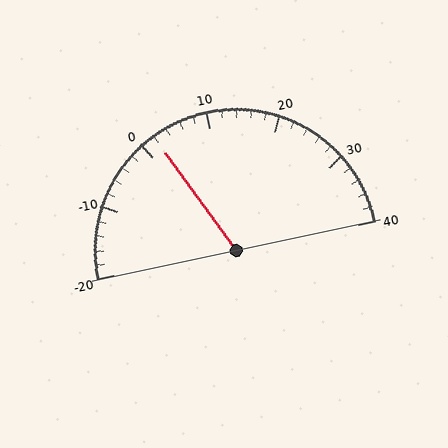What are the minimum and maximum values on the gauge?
The gauge ranges from -20 to 40.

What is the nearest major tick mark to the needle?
The nearest major tick mark is 0.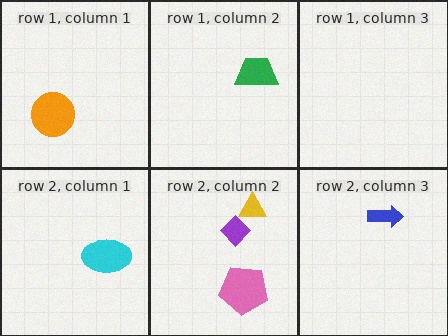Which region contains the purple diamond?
The row 2, column 2 region.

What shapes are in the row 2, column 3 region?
The blue arrow.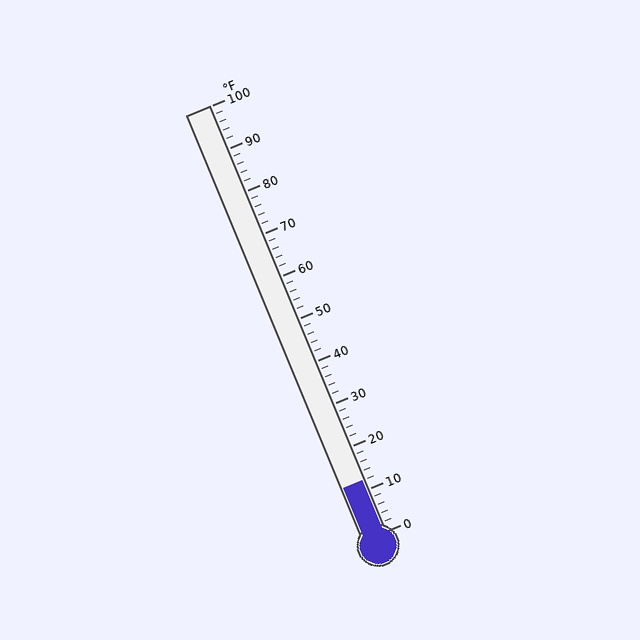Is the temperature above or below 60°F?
The temperature is below 60°F.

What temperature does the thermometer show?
The thermometer shows approximately 12°F.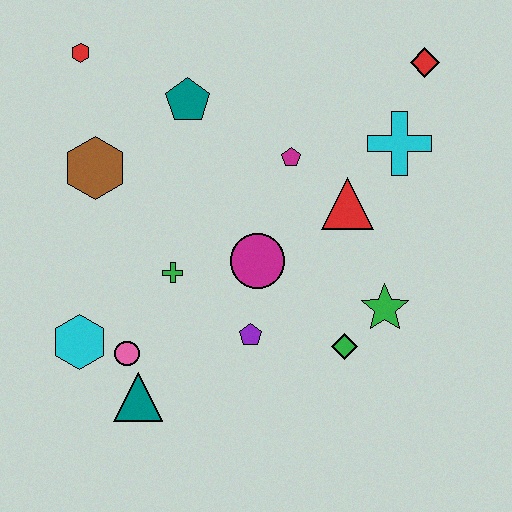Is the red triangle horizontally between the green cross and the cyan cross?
Yes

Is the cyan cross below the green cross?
No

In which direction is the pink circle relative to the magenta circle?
The pink circle is to the left of the magenta circle.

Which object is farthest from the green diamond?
The red hexagon is farthest from the green diamond.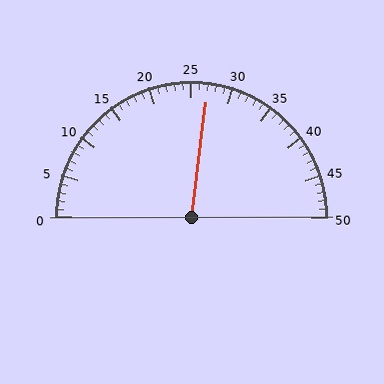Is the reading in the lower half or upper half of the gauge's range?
The reading is in the upper half of the range (0 to 50).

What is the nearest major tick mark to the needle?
The nearest major tick mark is 25.